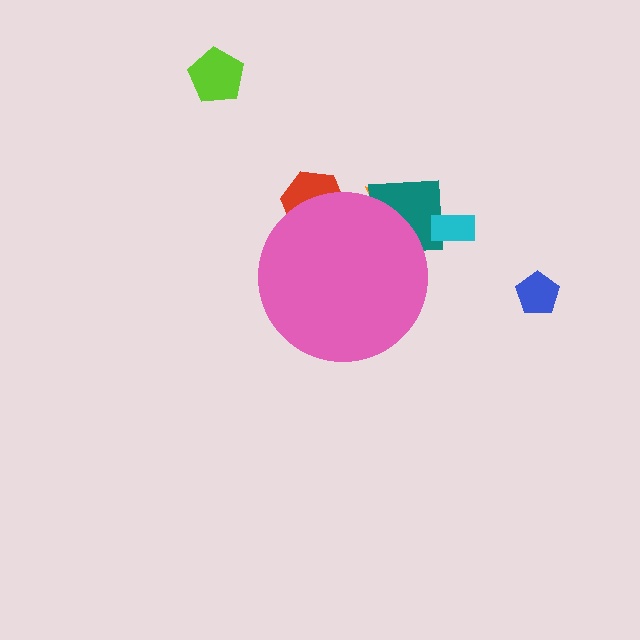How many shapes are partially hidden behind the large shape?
3 shapes are partially hidden.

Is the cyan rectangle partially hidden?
No, the cyan rectangle is fully visible.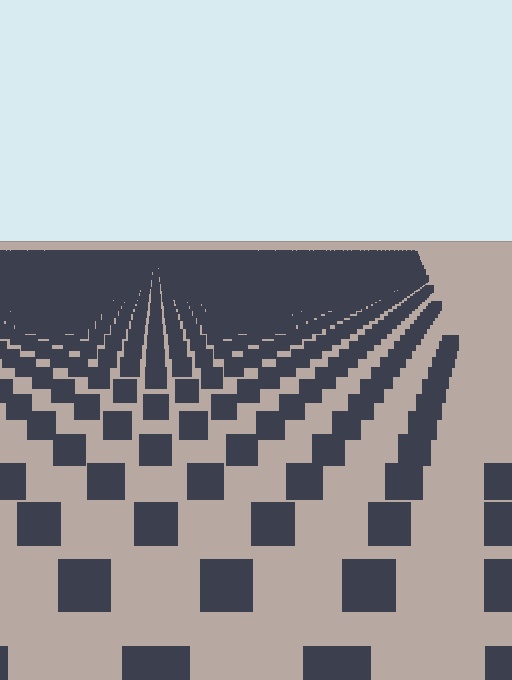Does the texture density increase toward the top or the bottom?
Density increases toward the top.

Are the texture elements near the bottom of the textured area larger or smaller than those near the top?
Larger. Near the bottom, elements are closer to the viewer and appear at a bigger on-screen size.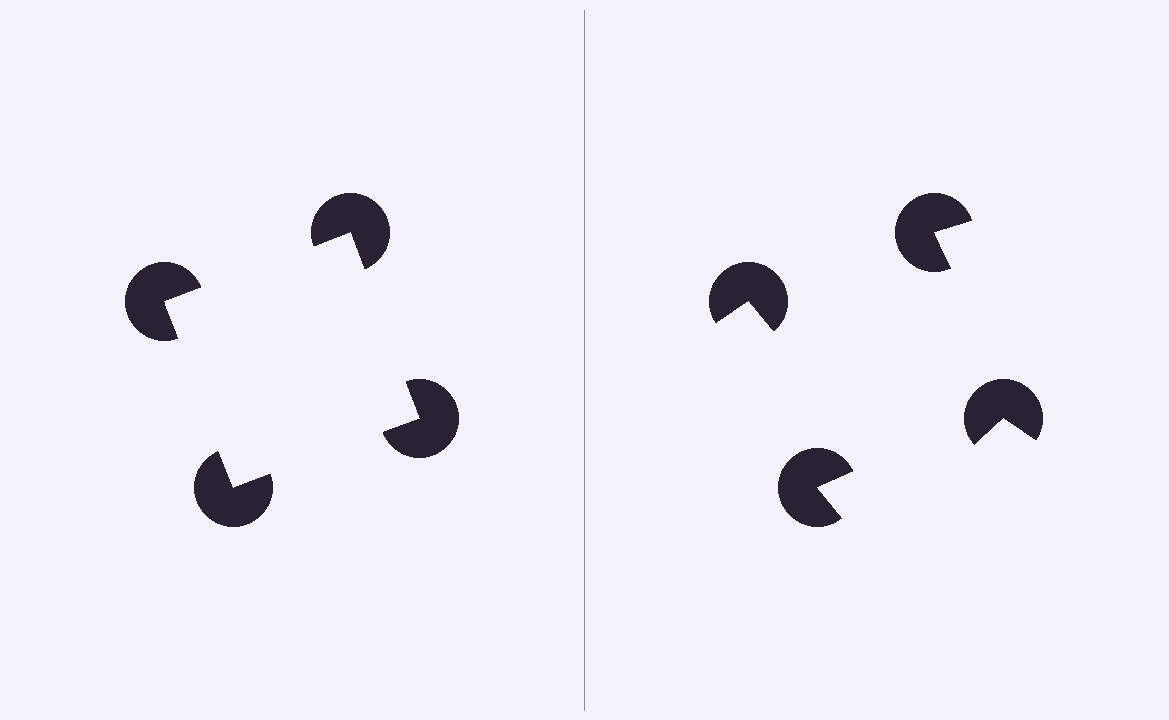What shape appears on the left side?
An illusory square.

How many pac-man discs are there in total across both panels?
8 — 4 on each side.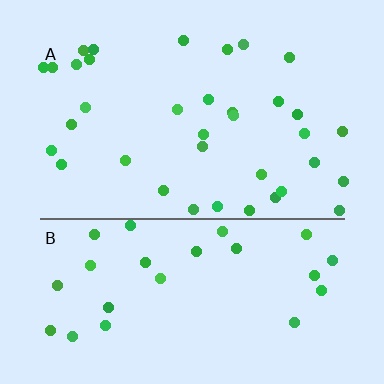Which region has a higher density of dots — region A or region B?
A (the top).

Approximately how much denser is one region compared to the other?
Approximately 1.3× — region A over region B.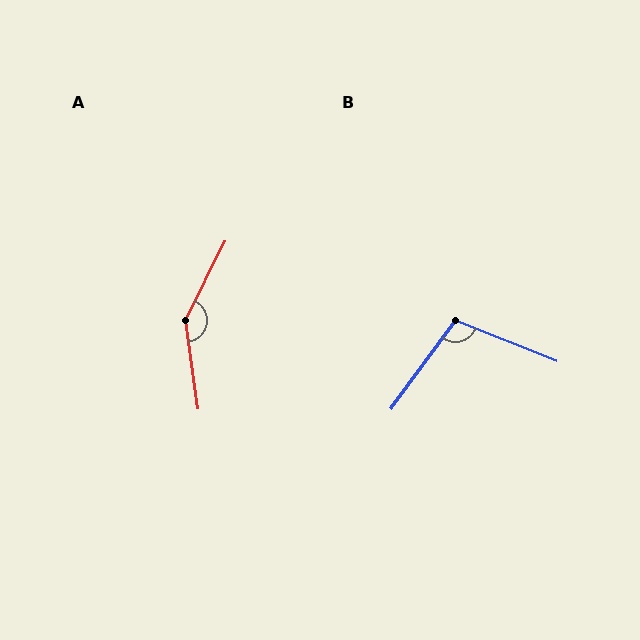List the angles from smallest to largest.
B (105°), A (146°).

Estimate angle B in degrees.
Approximately 105 degrees.